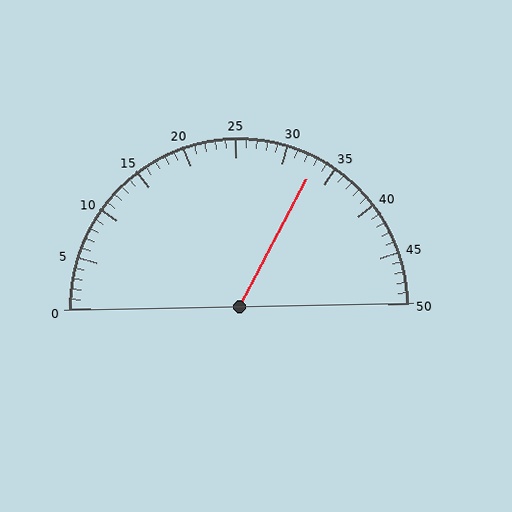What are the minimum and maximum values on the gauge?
The gauge ranges from 0 to 50.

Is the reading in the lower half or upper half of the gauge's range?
The reading is in the upper half of the range (0 to 50).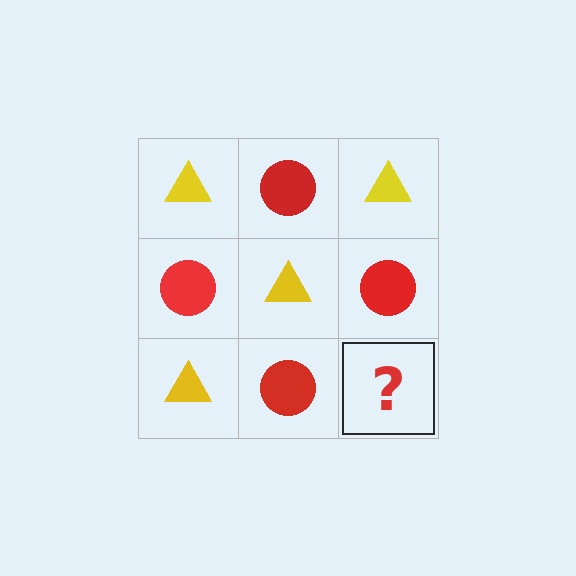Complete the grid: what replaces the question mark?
The question mark should be replaced with a yellow triangle.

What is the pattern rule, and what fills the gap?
The rule is that it alternates yellow triangle and red circle in a checkerboard pattern. The gap should be filled with a yellow triangle.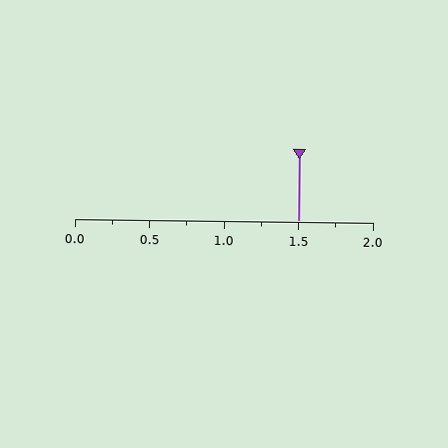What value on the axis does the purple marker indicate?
The marker indicates approximately 1.5.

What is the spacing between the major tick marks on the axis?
The major ticks are spaced 0.5 apart.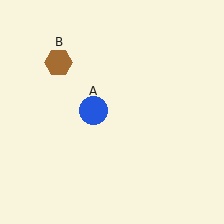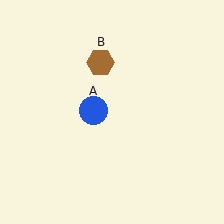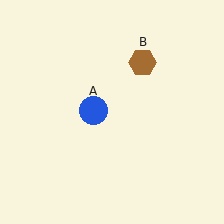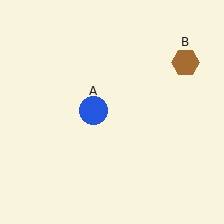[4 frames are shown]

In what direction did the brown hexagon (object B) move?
The brown hexagon (object B) moved right.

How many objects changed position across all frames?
1 object changed position: brown hexagon (object B).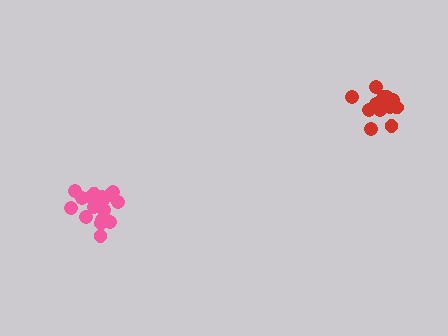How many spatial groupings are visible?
There are 2 spatial groupings.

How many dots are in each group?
Group 1: 20 dots, Group 2: 15 dots (35 total).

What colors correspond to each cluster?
The clusters are colored: pink, red.